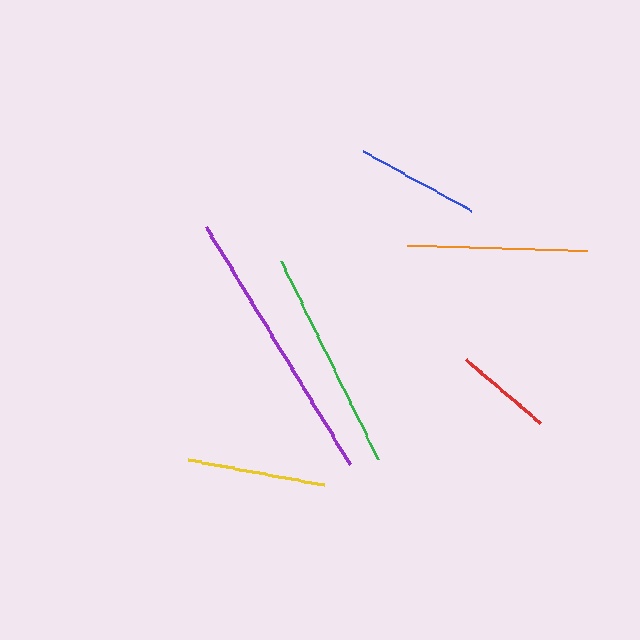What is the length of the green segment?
The green segment is approximately 220 pixels long.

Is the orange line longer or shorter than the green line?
The green line is longer than the orange line.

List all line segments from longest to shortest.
From longest to shortest: purple, green, orange, yellow, blue, red.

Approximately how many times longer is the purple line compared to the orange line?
The purple line is approximately 1.6 times the length of the orange line.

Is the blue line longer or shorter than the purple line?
The purple line is longer than the blue line.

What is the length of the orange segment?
The orange segment is approximately 179 pixels long.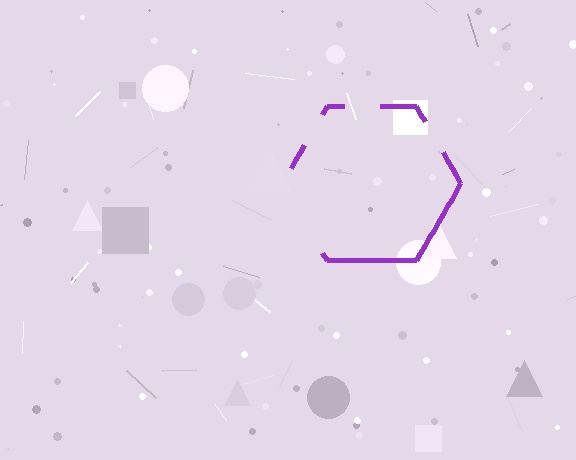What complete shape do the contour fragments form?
The contour fragments form a hexagon.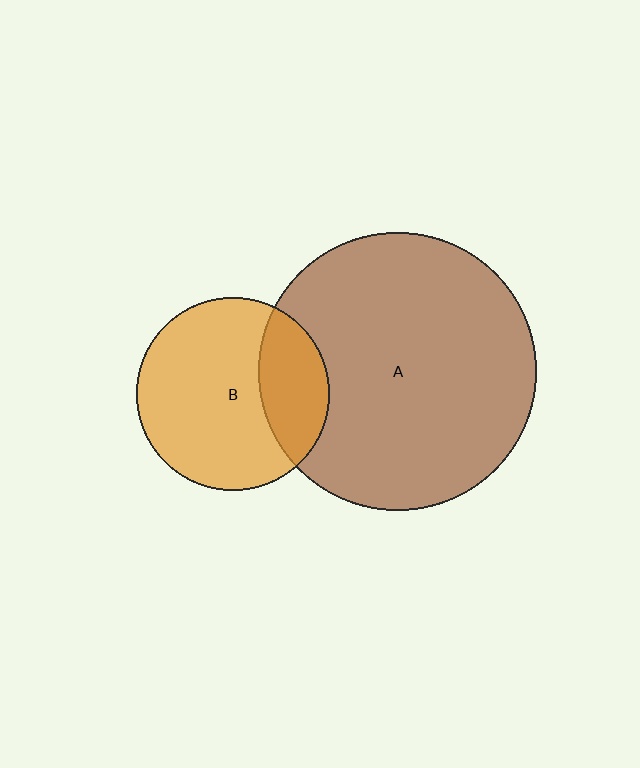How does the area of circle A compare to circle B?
Approximately 2.1 times.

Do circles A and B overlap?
Yes.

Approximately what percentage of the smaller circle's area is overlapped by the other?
Approximately 25%.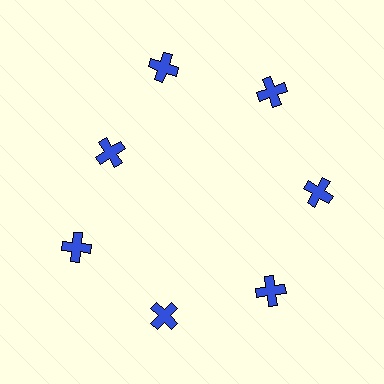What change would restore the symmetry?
The symmetry would be restored by moving it outward, back onto the ring so that all 7 crosses sit at equal angles and equal distance from the center.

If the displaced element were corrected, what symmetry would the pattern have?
It would have 7-fold rotational symmetry — the pattern would map onto itself every 51 degrees.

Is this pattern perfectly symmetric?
No. The 7 blue crosses are arranged in a ring, but one element near the 10 o'clock position is pulled inward toward the center, breaking the 7-fold rotational symmetry.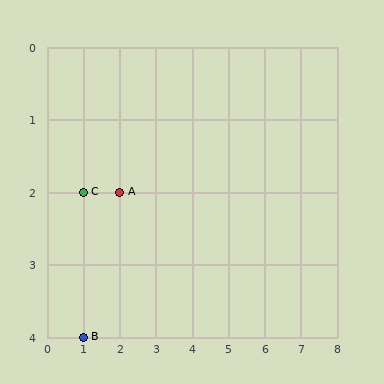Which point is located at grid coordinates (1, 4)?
Point B is at (1, 4).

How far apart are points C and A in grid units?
Points C and A are 1 column apart.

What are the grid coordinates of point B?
Point B is at grid coordinates (1, 4).